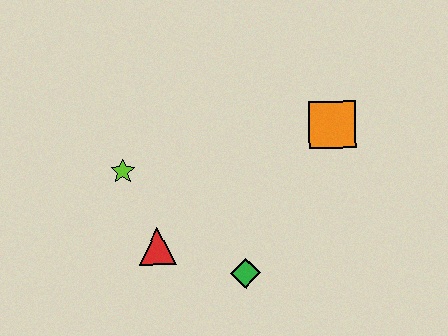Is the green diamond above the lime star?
No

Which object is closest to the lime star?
The red triangle is closest to the lime star.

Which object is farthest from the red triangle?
The orange square is farthest from the red triangle.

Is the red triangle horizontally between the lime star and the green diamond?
Yes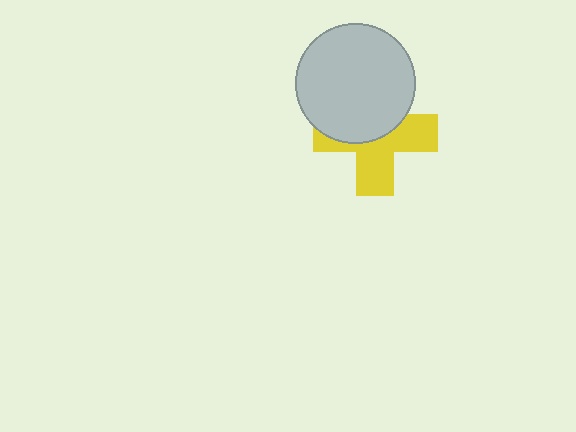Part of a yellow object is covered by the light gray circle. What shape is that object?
It is a cross.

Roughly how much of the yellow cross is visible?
About half of it is visible (roughly 52%).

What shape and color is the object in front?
The object in front is a light gray circle.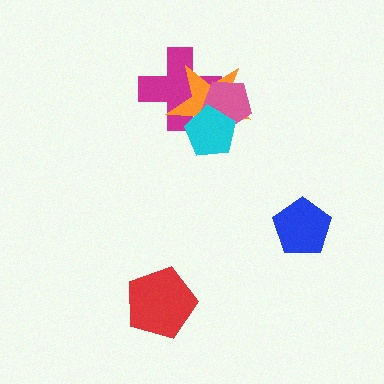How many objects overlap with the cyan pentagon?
3 objects overlap with the cyan pentagon.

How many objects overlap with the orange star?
3 objects overlap with the orange star.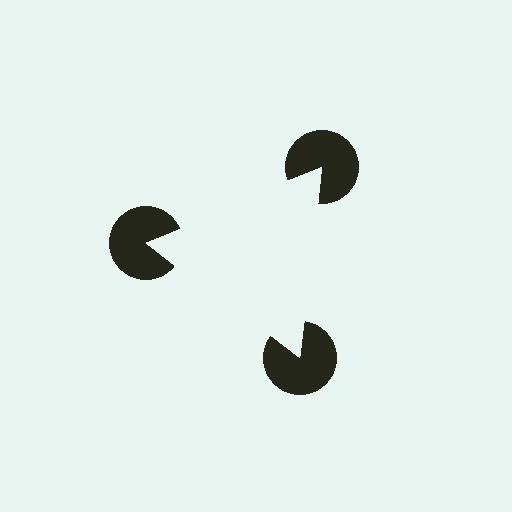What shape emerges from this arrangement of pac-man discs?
An illusory triangle — its edges are inferred from the aligned wedge cuts in the pac-man discs, not physically drawn.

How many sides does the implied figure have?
3 sides.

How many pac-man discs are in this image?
There are 3 — one at each vertex of the illusory triangle.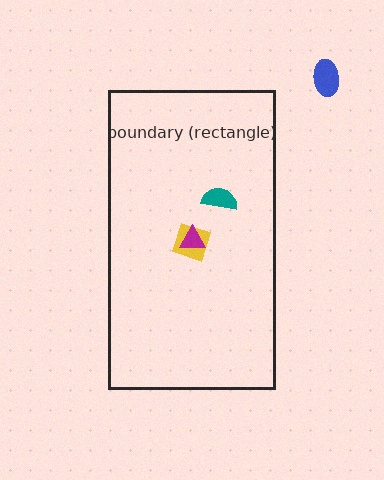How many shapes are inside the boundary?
3 inside, 1 outside.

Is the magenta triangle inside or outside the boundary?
Inside.